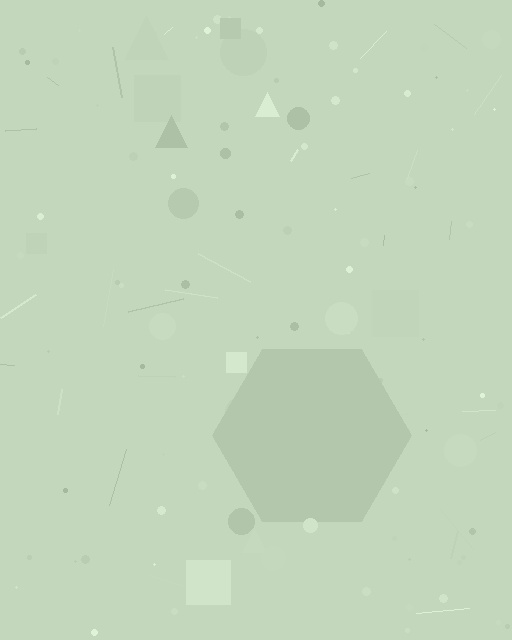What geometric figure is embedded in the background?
A hexagon is embedded in the background.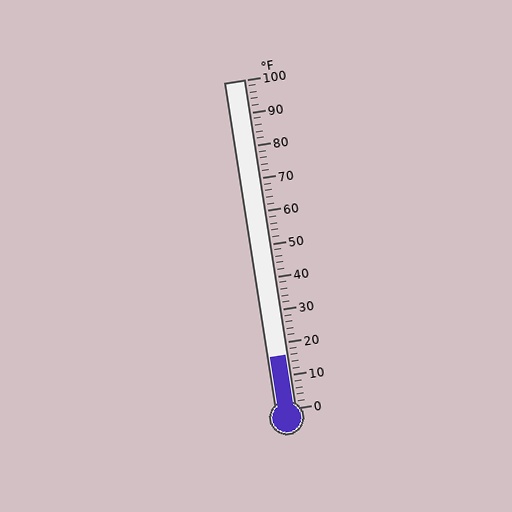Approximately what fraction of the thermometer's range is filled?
The thermometer is filled to approximately 15% of its range.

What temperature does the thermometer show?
The thermometer shows approximately 16°F.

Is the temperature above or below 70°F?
The temperature is below 70°F.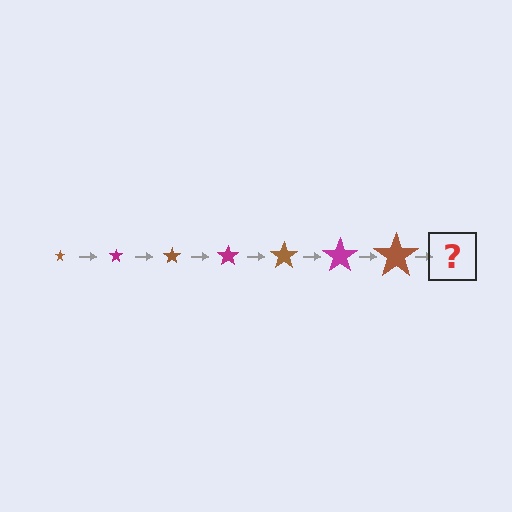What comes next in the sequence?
The next element should be a magenta star, larger than the previous one.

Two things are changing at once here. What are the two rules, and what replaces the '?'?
The two rules are that the star grows larger each step and the color cycles through brown and magenta. The '?' should be a magenta star, larger than the previous one.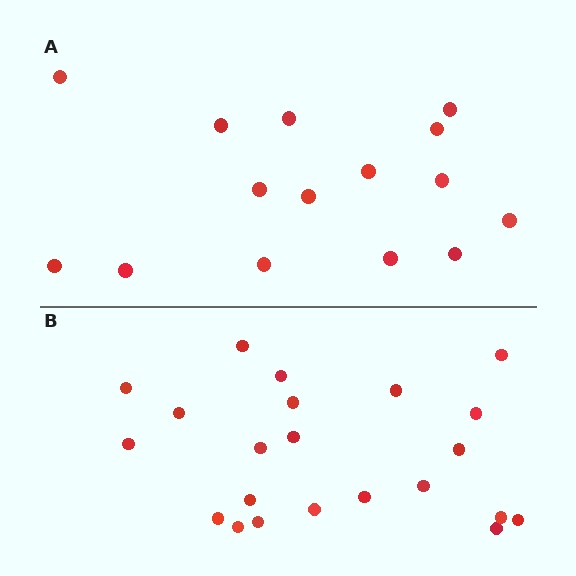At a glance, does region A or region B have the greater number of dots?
Region B (the bottom region) has more dots.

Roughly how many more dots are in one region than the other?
Region B has roughly 8 or so more dots than region A.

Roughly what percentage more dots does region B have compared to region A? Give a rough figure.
About 45% more.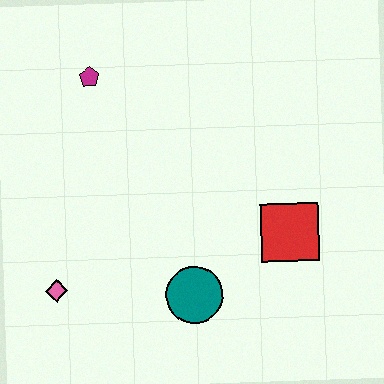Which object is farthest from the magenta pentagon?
The red square is farthest from the magenta pentagon.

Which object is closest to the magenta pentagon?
The pink diamond is closest to the magenta pentagon.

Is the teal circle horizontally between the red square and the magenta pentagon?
Yes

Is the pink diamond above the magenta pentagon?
No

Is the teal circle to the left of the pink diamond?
No